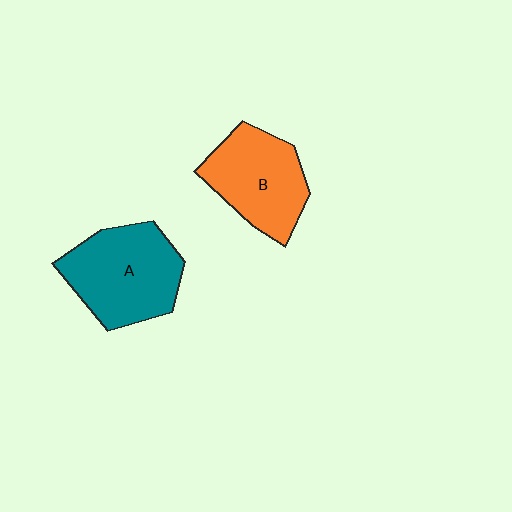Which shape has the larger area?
Shape A (teal).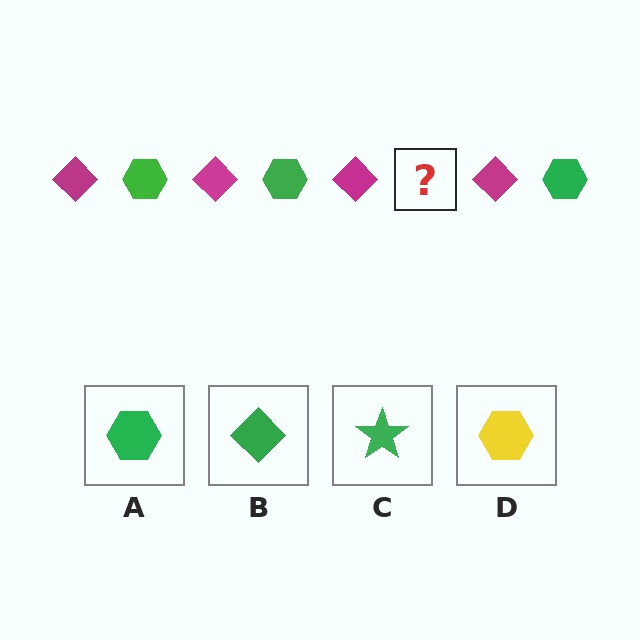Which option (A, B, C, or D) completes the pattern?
A.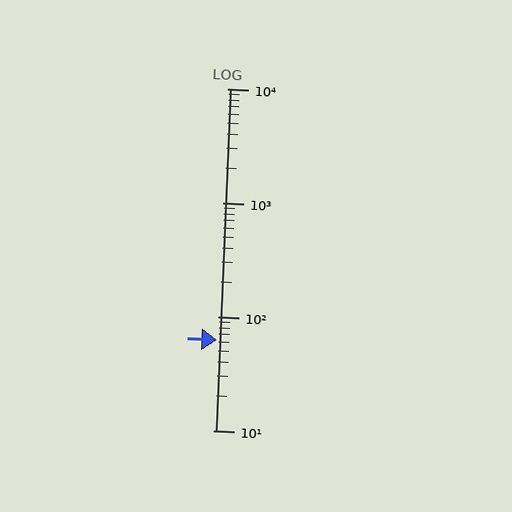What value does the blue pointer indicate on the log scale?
The pointer indicates approximately 62.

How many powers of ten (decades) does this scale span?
The scale spans 3 decades, from 10 to 10000.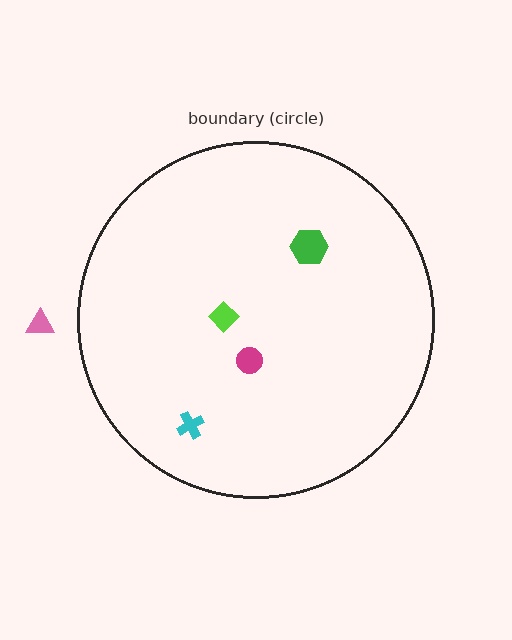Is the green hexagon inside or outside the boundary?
Inside.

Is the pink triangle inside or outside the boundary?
Outside.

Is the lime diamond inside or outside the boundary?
Inside.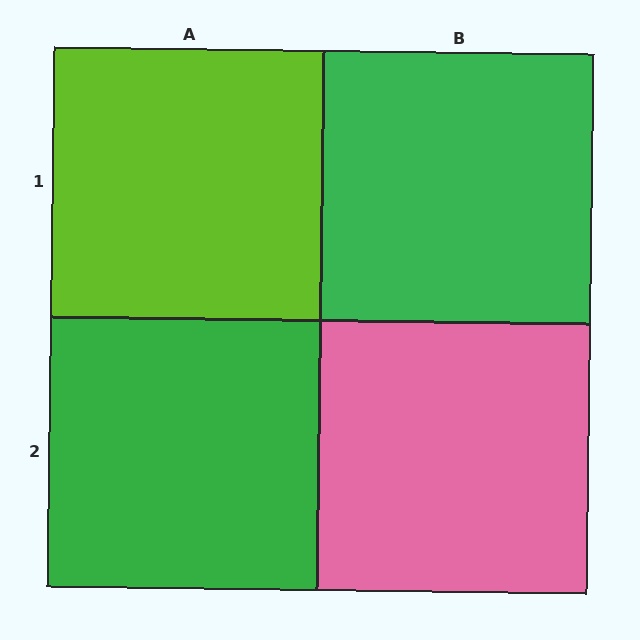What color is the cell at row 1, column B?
Green.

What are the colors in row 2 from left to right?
Green, pink.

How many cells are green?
2 cells are green.